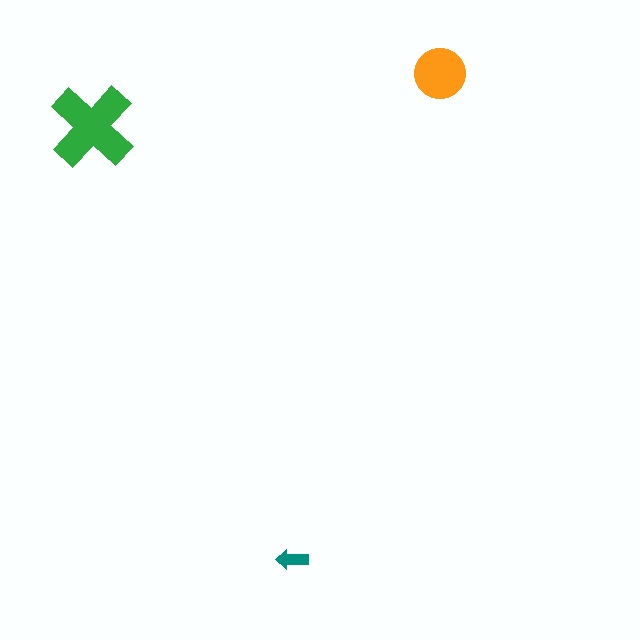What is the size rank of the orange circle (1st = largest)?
2nd.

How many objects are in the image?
There are 3 objects in the image.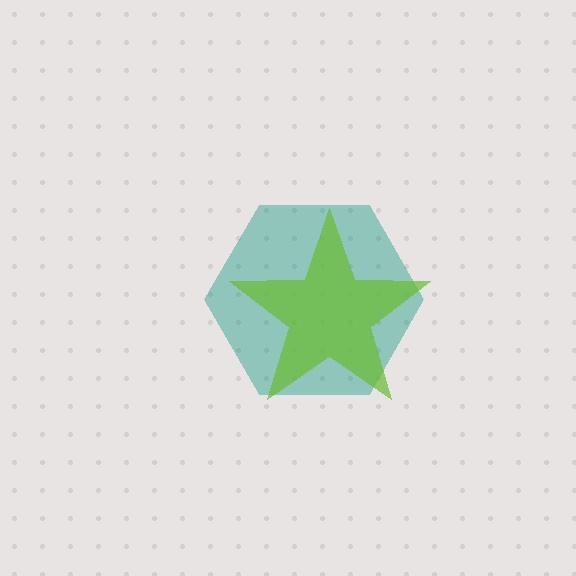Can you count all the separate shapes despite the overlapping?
Yes, there are 2 separate shapes.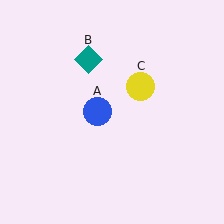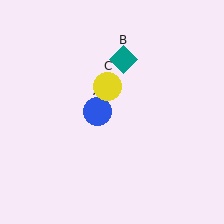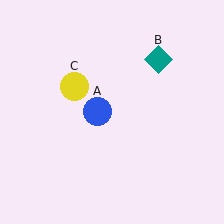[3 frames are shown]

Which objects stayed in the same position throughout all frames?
Blue circle (object A) remained stationary.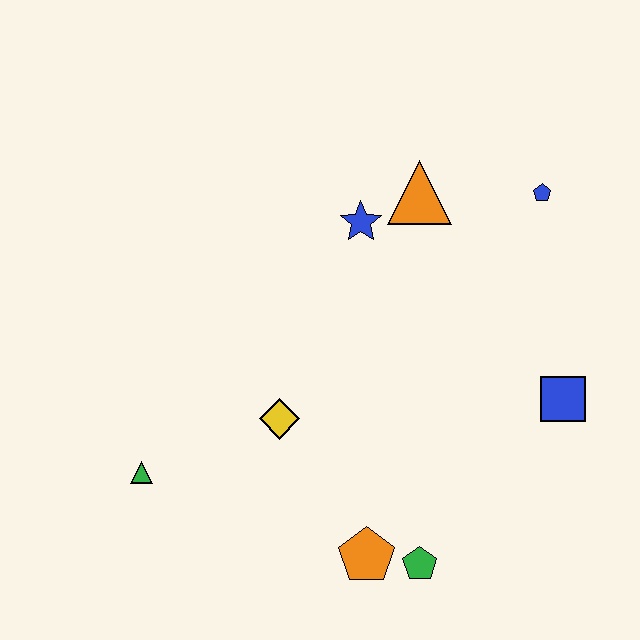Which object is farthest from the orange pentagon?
The blue pentagon is farthest from the orange pentagon.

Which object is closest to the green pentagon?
The orange pentagon is closest to the green pentagon.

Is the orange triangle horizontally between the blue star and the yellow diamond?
No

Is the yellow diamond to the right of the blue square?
No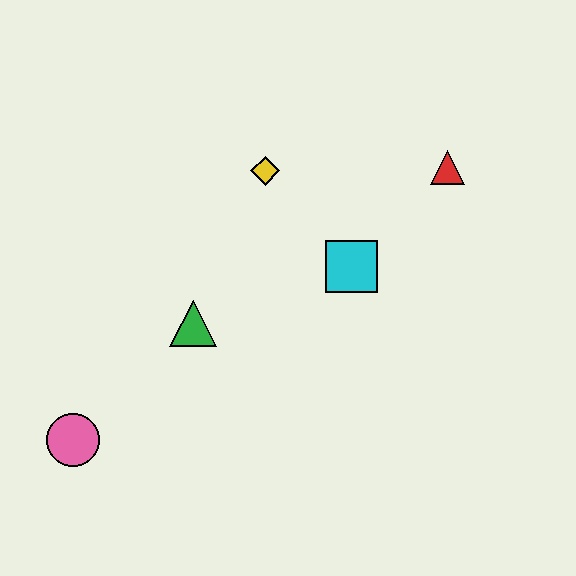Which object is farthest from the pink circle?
The red triangle is farthest from the pink circle.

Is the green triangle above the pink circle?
Yes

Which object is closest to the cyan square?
The yellow diamond is closest to the cyan square.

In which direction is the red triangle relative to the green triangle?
The red triangle is to the right of the green triangle.